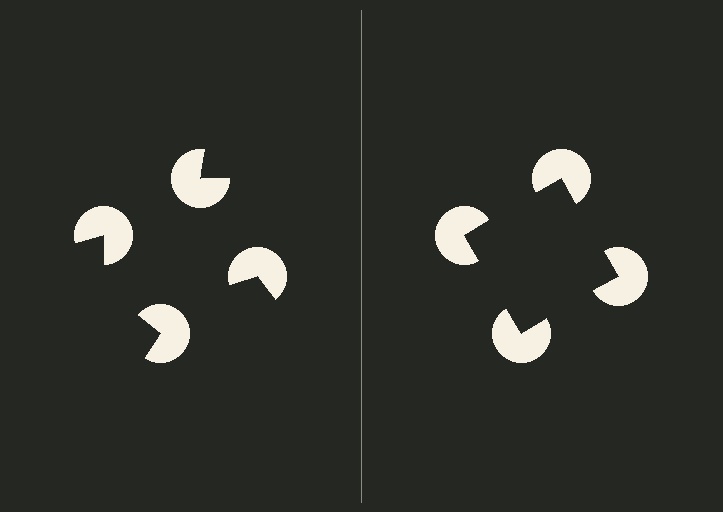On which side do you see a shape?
An illusory square appears on the right side. On the left side the wedge cuts are rotated, so no coherent shape forms.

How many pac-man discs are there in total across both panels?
8 — 4 on each side.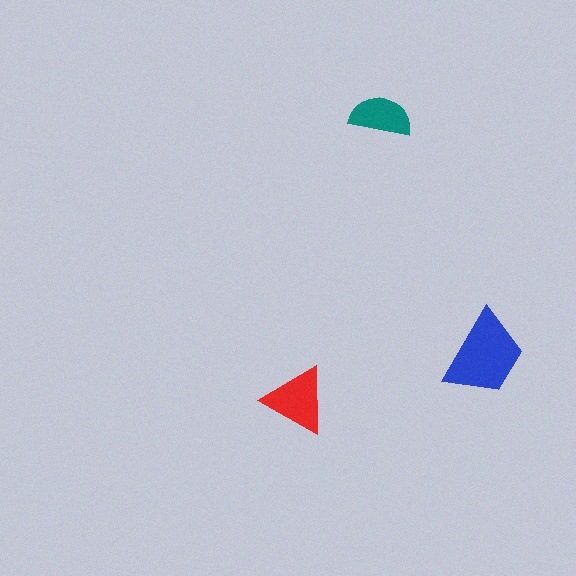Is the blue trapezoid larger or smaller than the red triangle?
Larger.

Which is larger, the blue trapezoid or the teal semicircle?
The blue trapezoid.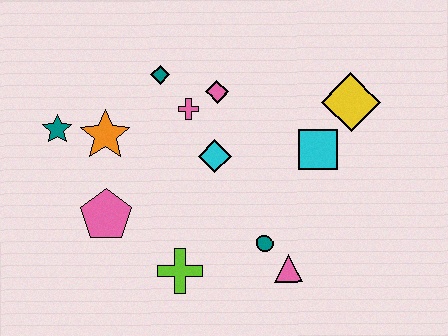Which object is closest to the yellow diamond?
The cyan square is closest to the yellow diamond.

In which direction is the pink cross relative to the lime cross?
The pink cross is above the lime cross.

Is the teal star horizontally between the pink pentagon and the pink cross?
No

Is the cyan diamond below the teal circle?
No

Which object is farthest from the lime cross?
The yellow diamond is farthest from the lime cross.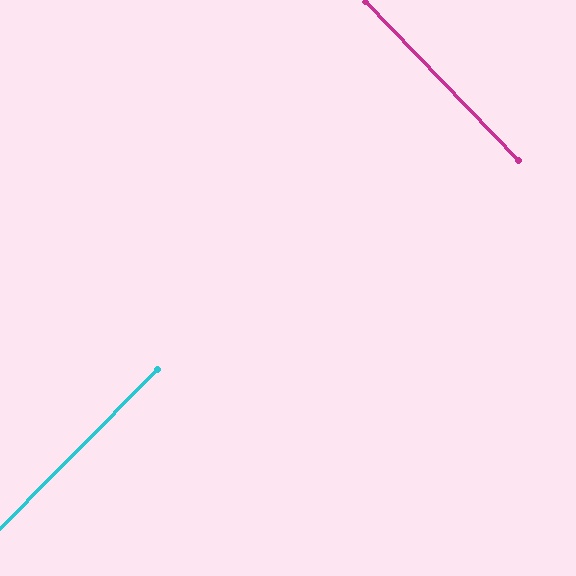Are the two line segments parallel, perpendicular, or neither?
Perpendicular — they meet at approximately 89°.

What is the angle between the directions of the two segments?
Approximately 89 degrees.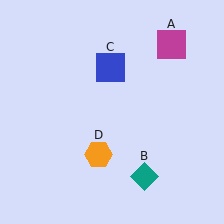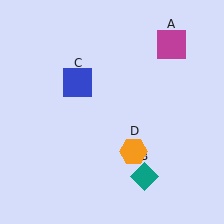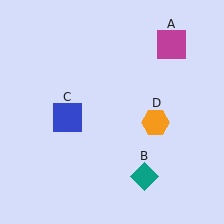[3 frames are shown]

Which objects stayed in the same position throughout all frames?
Magenta square (object A) and teal diamond (object B) remained stationary.